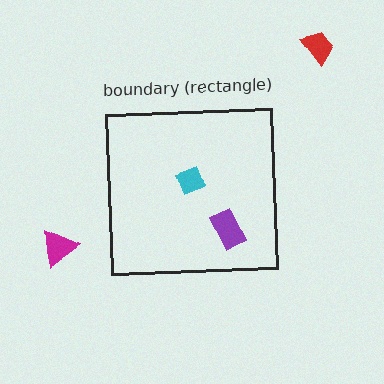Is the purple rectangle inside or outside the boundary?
Inside.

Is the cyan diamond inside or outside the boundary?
Inside.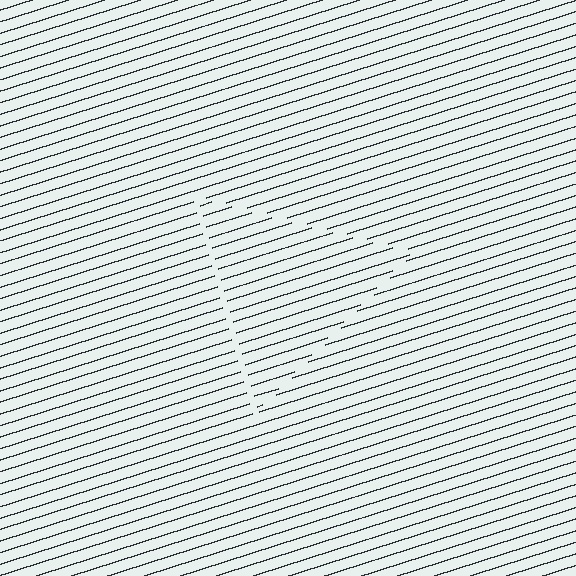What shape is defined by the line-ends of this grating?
An illusory triangle. The interior of the shape contains the same grating, shifted by half a period — the contour is defined by the phase discontinuity where line-ends from the inner and outer gratings abut.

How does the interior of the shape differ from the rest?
The interior of the shape contains the same grating, shifted by half a period — the contour is defined by the phase discontinuity where line-ends from the inner and outer gratings abut.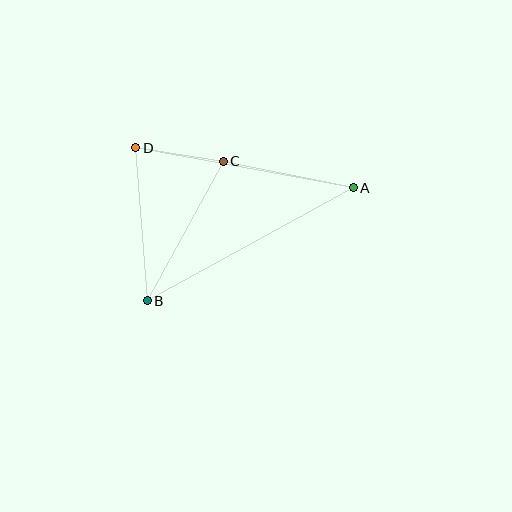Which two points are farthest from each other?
Points A and B are farthest from each other.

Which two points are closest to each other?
Points C and D are closest to each other.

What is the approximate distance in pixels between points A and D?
The distance between A and D is approximately 221 pixels.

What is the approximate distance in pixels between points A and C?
The distance between A and C is approximately 133 pixels.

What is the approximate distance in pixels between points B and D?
The distance between B and D is approximately 153 pixels.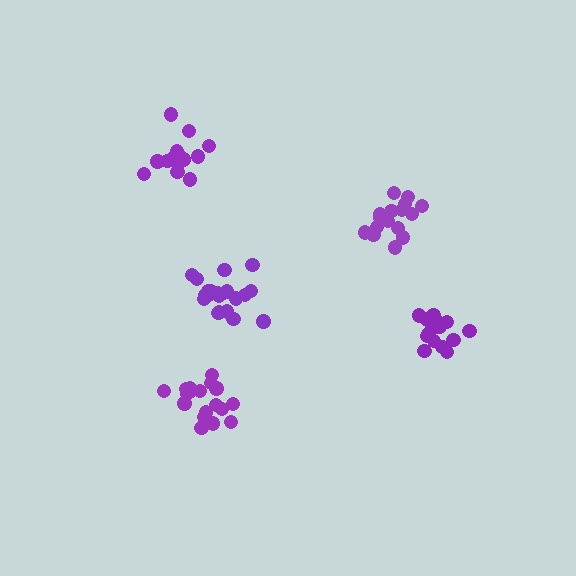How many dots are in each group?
Group 1: 15 dots, Group 2: 17 dots, Group 3: 19 dots, Group 4: 16 dots, Group 5: 21 dots (88 total).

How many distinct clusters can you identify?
There are 5 distinct clusters.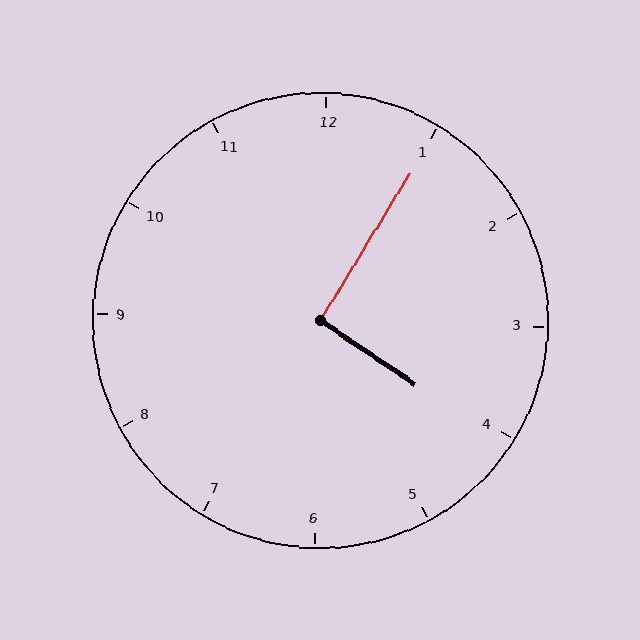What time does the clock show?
4:05.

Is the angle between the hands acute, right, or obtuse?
It is right.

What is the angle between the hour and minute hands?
Approximately 92 degrees.